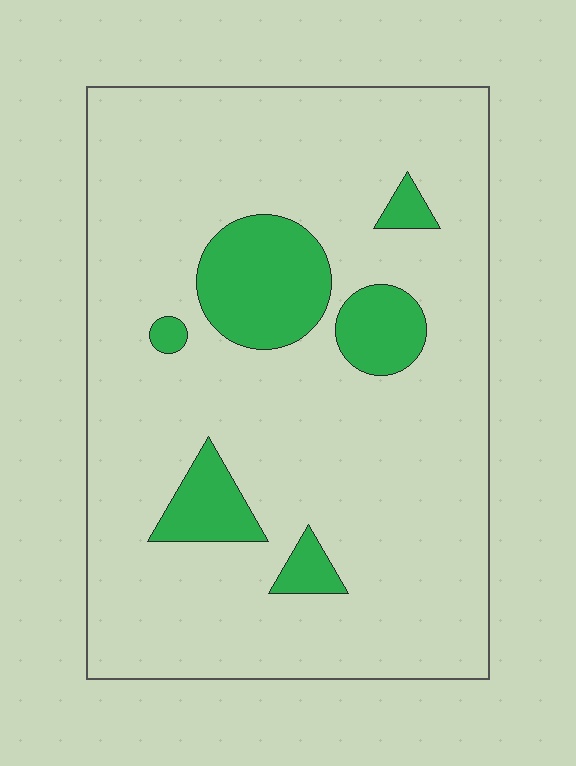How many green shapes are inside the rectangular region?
6.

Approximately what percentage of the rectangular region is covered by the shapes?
Approximately 15%.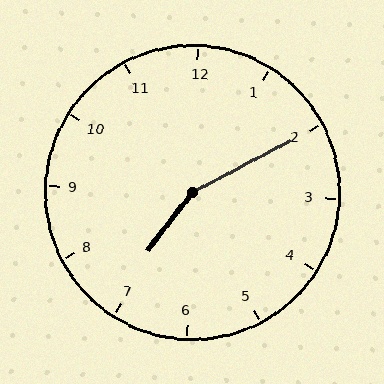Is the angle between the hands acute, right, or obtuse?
It is obtuse.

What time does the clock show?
7:10.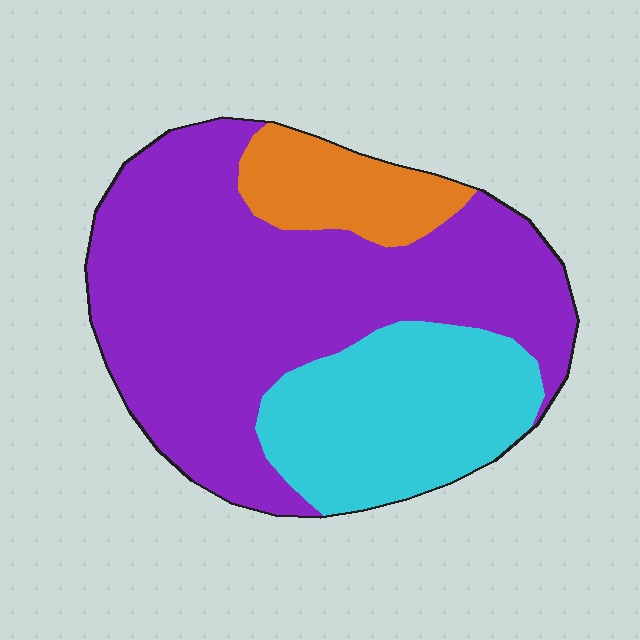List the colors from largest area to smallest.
From largest to smallest: purple, cyan, orange.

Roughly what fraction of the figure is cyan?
Cyan takes up about one quarter (1/4) of the figure.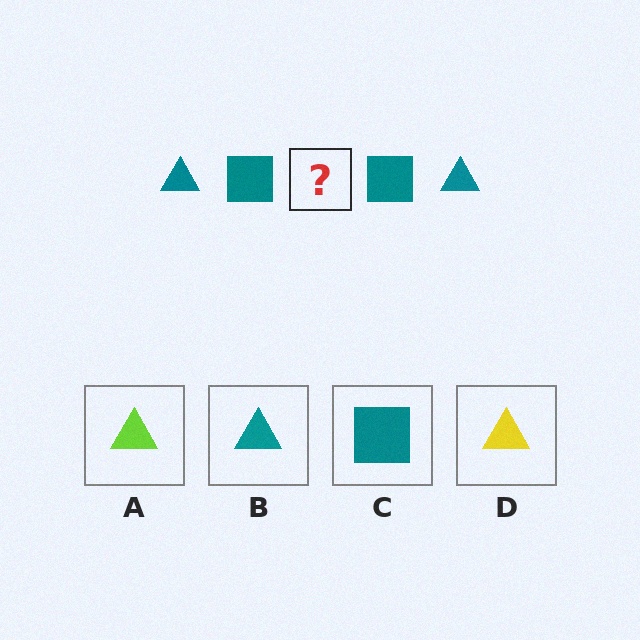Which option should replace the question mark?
Option B.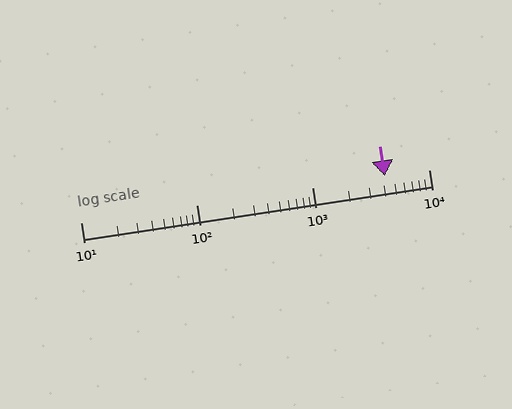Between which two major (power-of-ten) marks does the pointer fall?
The pointer is between 1000 and 10000.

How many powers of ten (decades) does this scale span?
The scale spans 3 decades, from 10 to 10000.